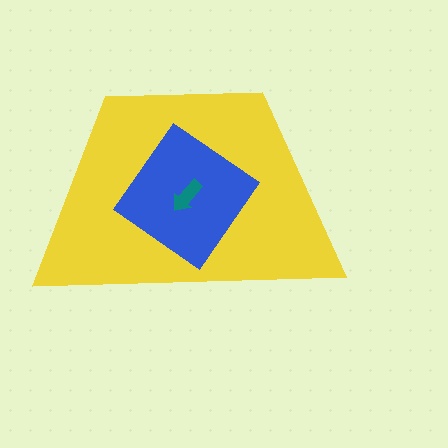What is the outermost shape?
The yellow trapezoid.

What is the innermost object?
The teal arrow.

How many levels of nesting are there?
3.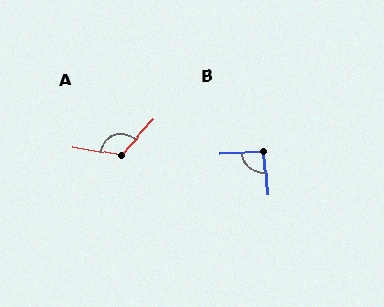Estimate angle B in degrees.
Approximately 93 degrees.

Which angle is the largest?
A, at approximately 123 degrees.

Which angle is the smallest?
B, at approximately 93 degrees.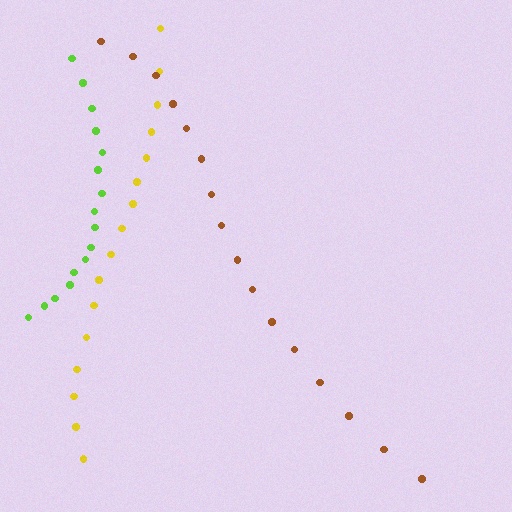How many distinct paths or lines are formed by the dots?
There are 3 distinct paths.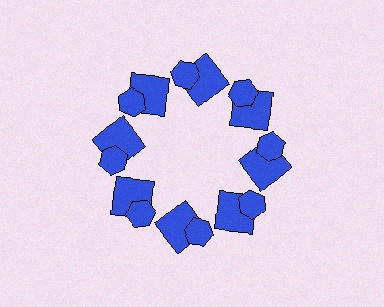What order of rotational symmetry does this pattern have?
This pattern has 8-fold rotational symmetry.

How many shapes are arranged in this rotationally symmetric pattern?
There are 16 shapes, arranged in 8 groups of 2.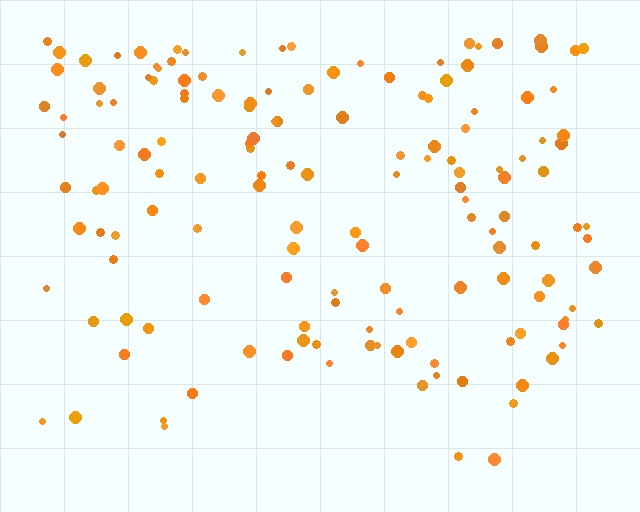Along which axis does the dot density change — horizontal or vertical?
Vertical.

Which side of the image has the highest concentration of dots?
The top.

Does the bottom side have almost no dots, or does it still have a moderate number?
Still a moderate number, just noticeably fewer than the top.